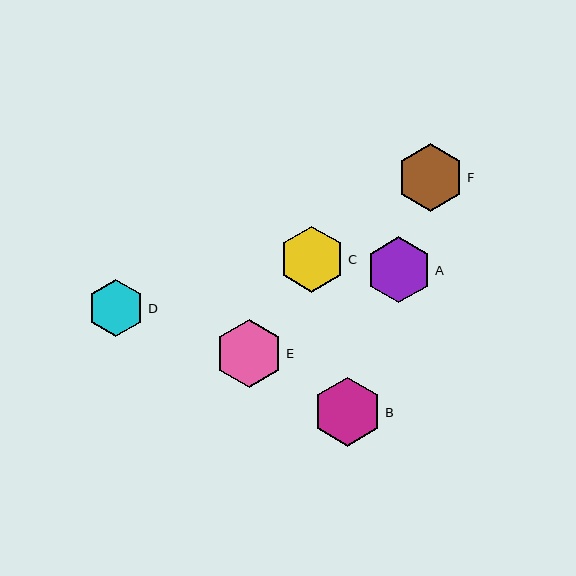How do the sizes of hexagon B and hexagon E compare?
Hexagon B and hexagon E are approximately the same size.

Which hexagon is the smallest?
Hexagon D is the smallest with a size of approximately 57 pixels.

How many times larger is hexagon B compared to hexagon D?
Hexagon B is approximately 1.2 times the size of hexagon D.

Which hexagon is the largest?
Hexagon B is the largest with a size of approximately 69 pixels.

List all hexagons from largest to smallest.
From largest to smallest: B, E, F, C, A, D.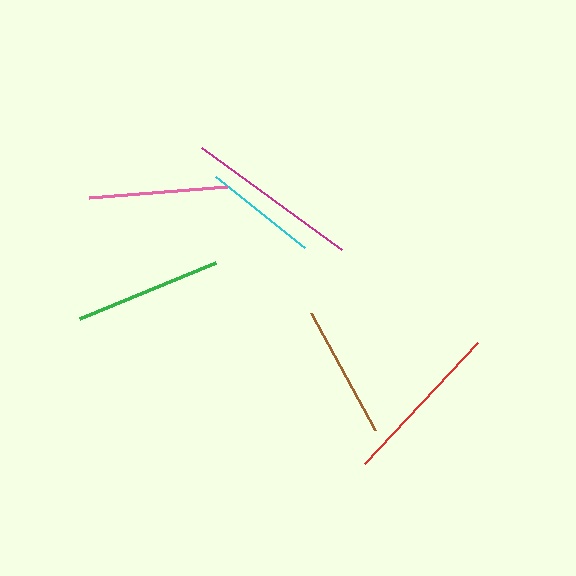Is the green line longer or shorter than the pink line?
The green line is longer than the pink line.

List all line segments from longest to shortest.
From longest to shortest: magenta, red, green, pink, brown, cyan.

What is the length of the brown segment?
The brown segment is approximately 133 pixels long.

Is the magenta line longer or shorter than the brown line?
The magenta line is longer than the brown line.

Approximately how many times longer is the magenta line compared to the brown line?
The magenta line is approximately 1.3 times the length of the brown line.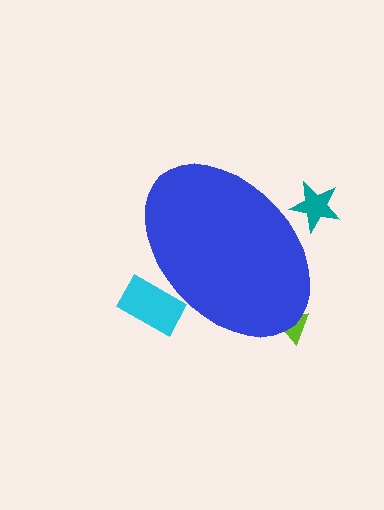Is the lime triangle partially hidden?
Yes, the lime triangle is partially hidden behind the blue ellipse.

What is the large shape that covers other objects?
A blue ellipse.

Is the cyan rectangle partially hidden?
Yes, the cyan rectangle is partially hidden behind the blue ellipse.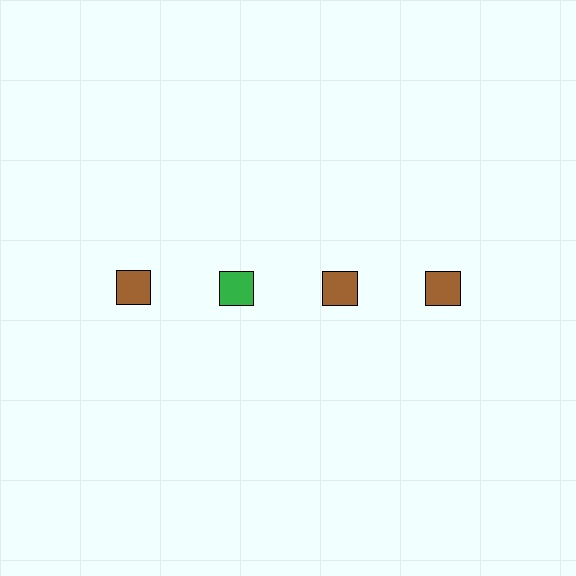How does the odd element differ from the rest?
It has a different color: green instead of brown.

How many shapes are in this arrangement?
There are 4 shapes arranged in a grid pattern.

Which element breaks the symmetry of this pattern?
The green square in the top row, second from left column breaks the symmetry. All other shapes are brown squares.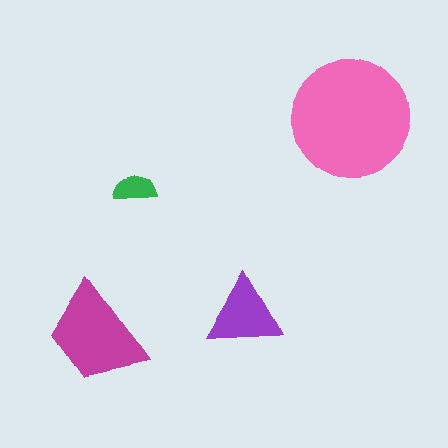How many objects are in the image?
There are 4 objects in the image.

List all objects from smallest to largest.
The green semicircle, the purple triangle, the magenta trapezoid, the pink circle.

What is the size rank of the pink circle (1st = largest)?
1st.